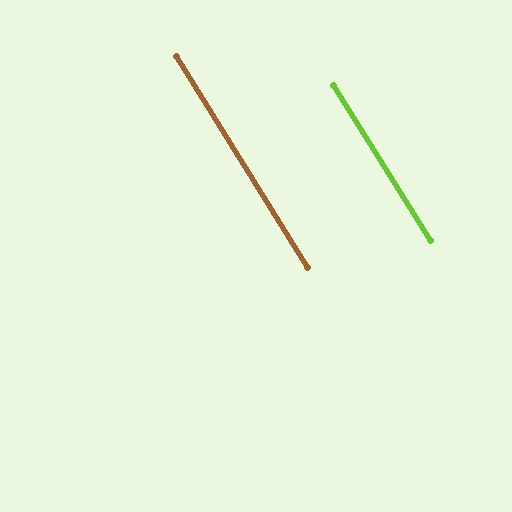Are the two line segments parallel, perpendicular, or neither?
Parallel — their directions differ by only 0.2°.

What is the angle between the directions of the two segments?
Approximately 0 degrees.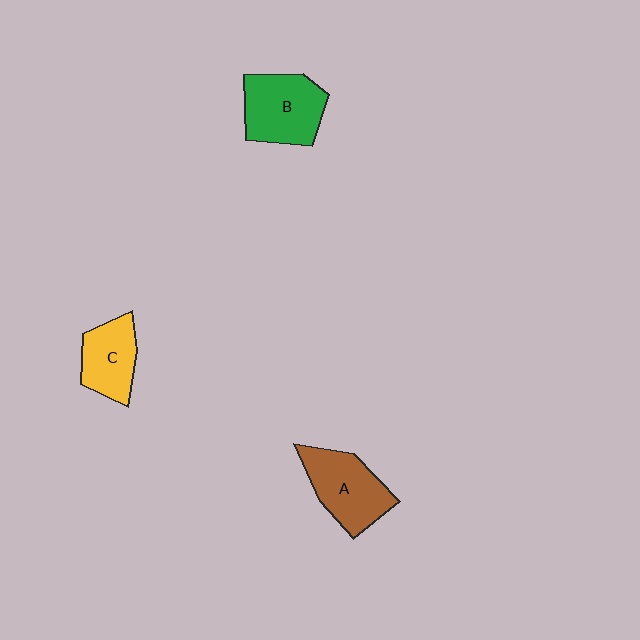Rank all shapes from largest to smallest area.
From largest to smallest: B (green), A (brown), C (yellow).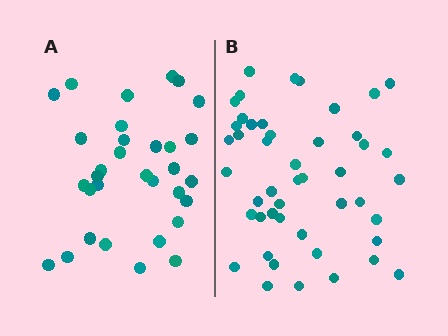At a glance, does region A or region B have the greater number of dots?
Region B (the right region) has more dots.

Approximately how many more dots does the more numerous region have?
Region B has approximately 15 more dots than region A.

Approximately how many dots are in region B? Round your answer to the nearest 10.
About 50 dots. (The exact count is 47, which rounds to 50.)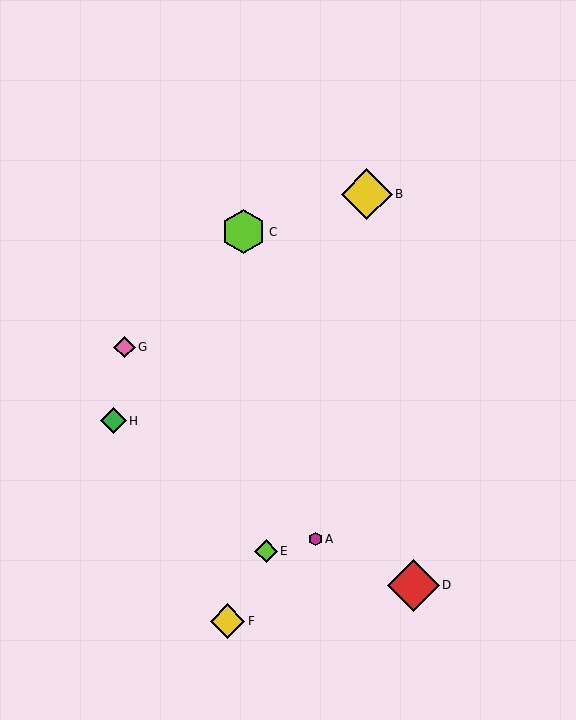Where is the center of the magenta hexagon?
The center of the magenta hexagon is at (315, 539).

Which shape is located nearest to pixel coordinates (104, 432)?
The green diamond (labeled H) at (113, 421) is nearest to that location.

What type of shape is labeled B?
Shape B is a yellow diamond.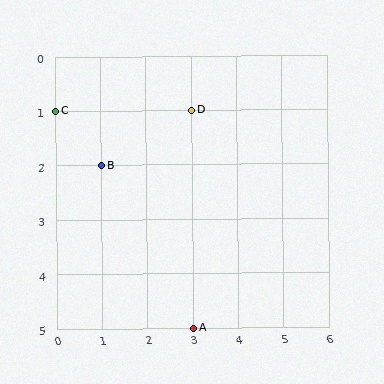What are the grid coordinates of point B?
Point B is at grid coordinates (1, 2).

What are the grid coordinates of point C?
Point C is at grid coordinates (0, 1).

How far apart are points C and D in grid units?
Points C and D are 3 columns apart.